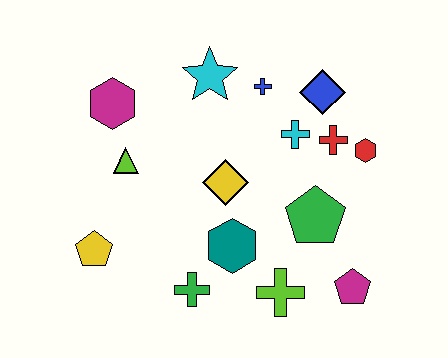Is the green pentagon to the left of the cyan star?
No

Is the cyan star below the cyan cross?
No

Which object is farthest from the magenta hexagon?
The magenta pentagon is farthest from the magenta hexagon.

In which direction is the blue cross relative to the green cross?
The blue cross is above the green cross.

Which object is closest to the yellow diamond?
The teal hexagon is closest to the yellow diamond.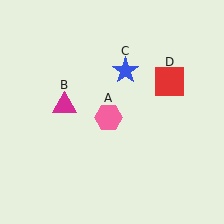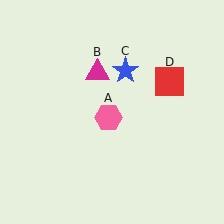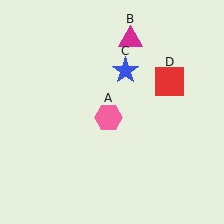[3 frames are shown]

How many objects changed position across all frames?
1 object changed position: magenta triangle (object B).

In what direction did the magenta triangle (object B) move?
The magenta triangle (object B) moved up and to the right.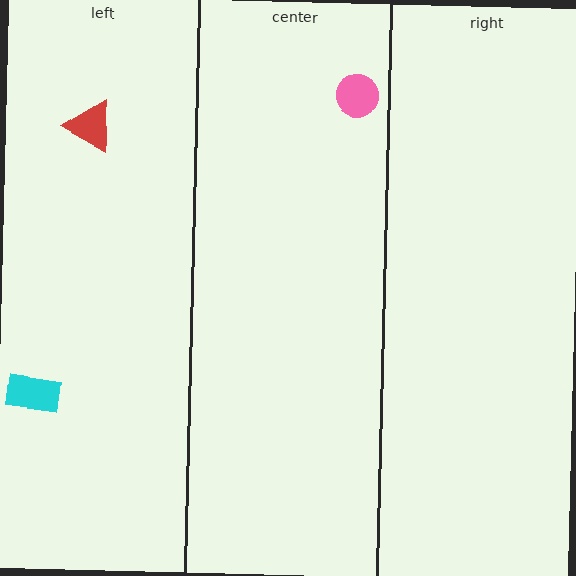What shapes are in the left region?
The cyan rectangle, the red triangle.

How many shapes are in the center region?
1.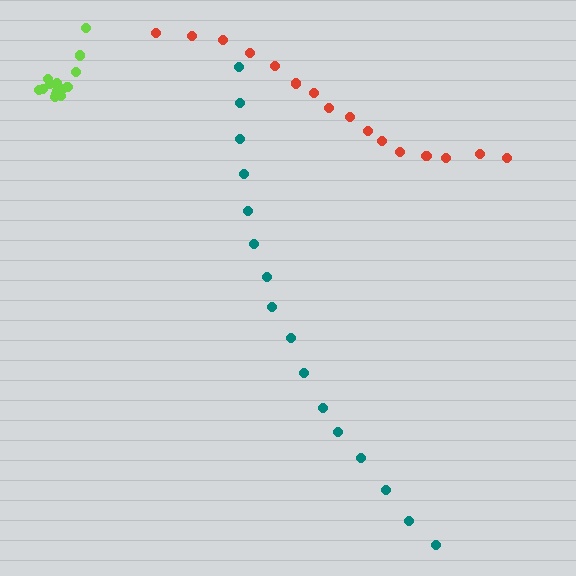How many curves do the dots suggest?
There are 3 distinct paths.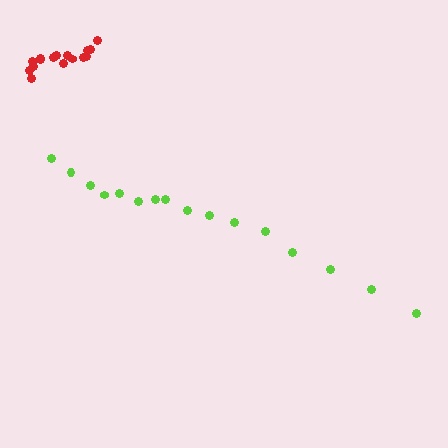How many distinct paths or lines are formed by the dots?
There are 2 distinct paths.